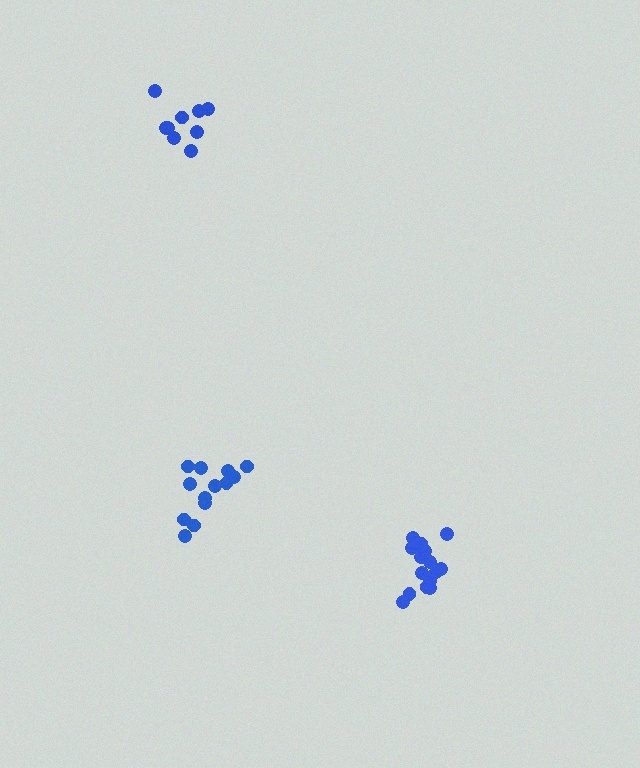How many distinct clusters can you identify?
There are 3 distinct clusters.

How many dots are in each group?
Group 1: 13 dots, Group 2: 9 dots, Group 3: 15 dots (37 total).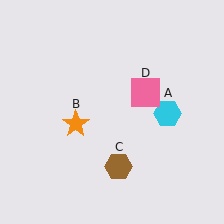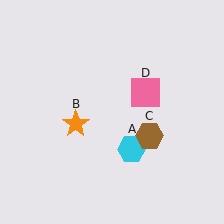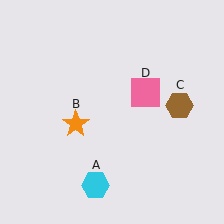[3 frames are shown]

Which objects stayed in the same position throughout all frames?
Orange star (object B) and pink square (object D) remained stationary.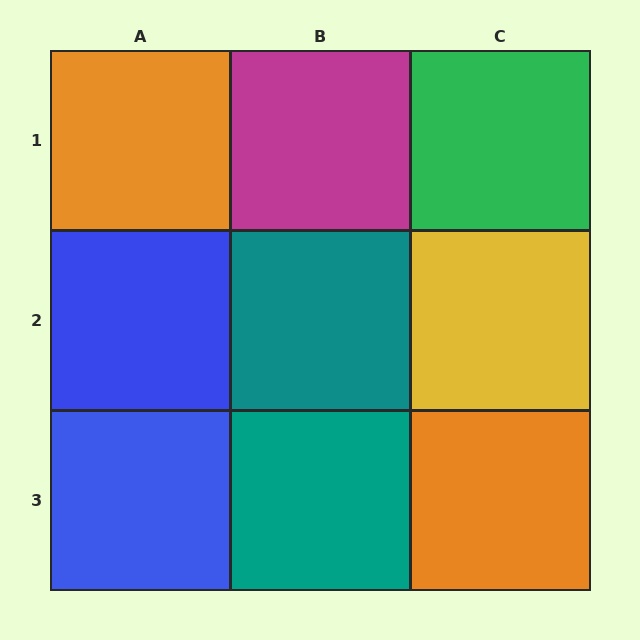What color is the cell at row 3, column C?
Orange.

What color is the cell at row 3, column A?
Blue.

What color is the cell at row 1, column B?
Magenta.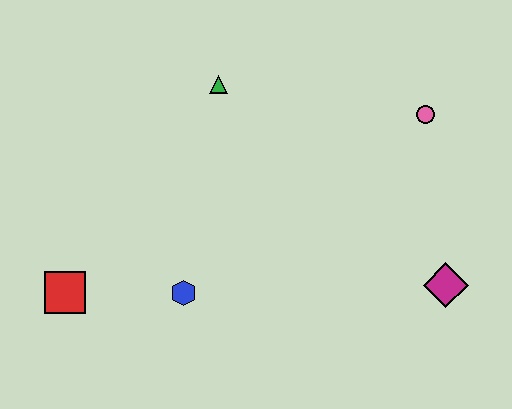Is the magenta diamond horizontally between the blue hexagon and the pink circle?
No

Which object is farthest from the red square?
The pink circle is farthest from the red square.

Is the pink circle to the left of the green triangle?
No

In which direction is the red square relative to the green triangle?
The red square is below the green triangle.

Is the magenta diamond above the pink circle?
No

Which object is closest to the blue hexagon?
The red square is closest to the blue hexagon.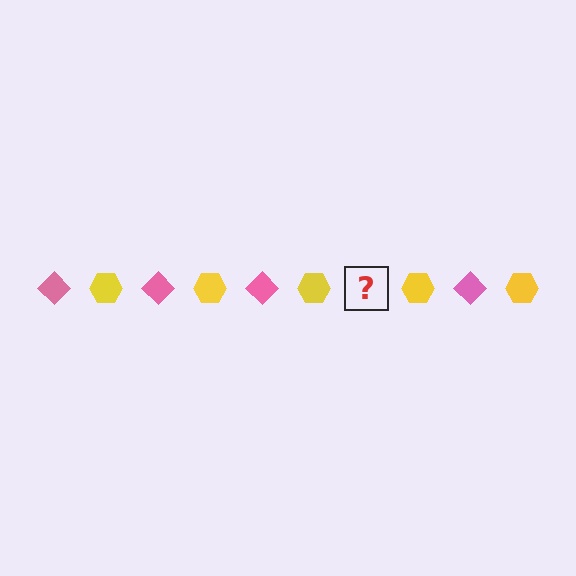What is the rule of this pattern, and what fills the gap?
The rule is that the pattern alternates between pink diamond and yellow hexagon. The gap should be filled with a pink diamond.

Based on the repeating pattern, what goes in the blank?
The blank should be a pink diamond.